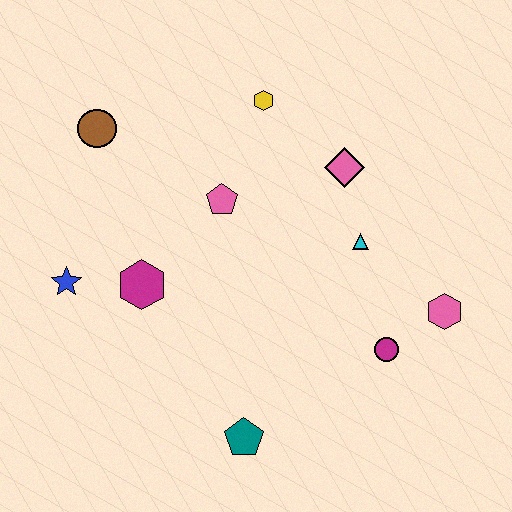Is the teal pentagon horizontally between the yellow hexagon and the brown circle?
Yes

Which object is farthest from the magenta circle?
The brown circle is farthest from the magenta circle.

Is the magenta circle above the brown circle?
No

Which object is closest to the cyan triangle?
The pink diamond is closest to the cyan triangle.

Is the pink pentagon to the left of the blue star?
No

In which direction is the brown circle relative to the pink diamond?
The brown circle is to the left of the pink diamond.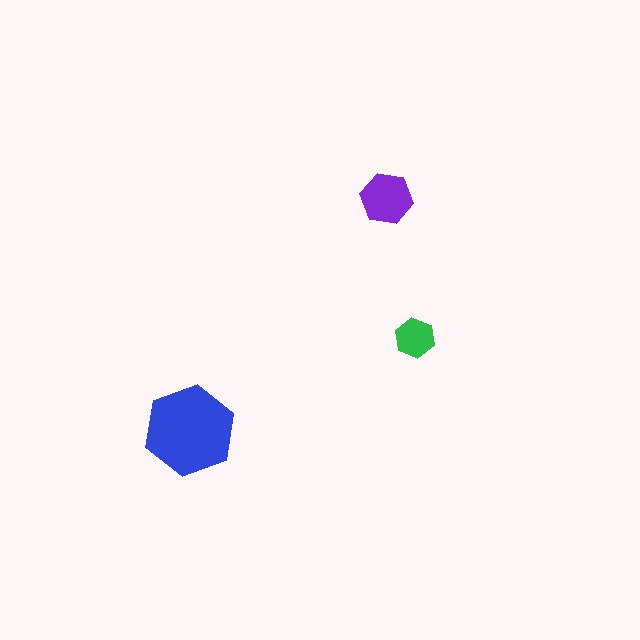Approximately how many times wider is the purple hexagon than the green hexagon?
About 1.5 times wider.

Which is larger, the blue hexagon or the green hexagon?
The blue one.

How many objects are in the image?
There are 3 objects in the image.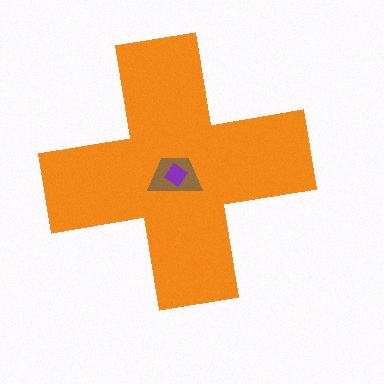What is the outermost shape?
The orange cross.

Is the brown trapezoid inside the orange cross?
Yes.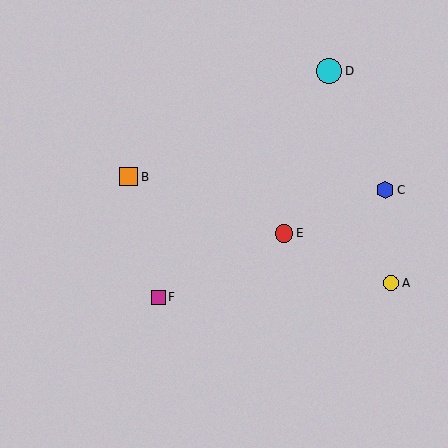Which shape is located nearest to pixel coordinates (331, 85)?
The cyan circle (labeled D) at (329, 71) is nearest to that location.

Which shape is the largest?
The cyan circle (labeled D) is the largest.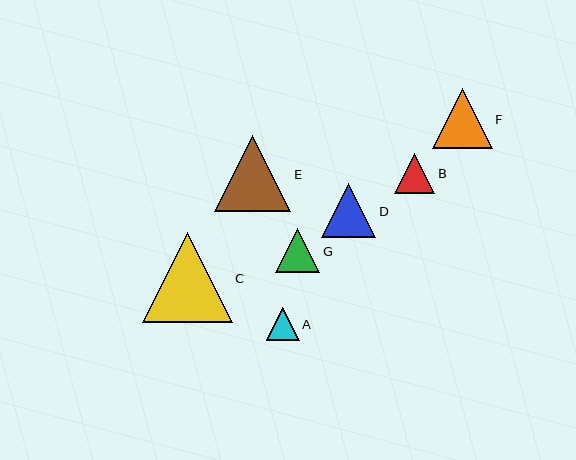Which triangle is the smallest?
Triangle A is the smallest with a size of approximately 33 pixels.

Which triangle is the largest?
Triangle C is the largest with a size of approximately 90 pixels.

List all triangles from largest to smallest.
From largest to smallest: C, E, F, D, G, B, A.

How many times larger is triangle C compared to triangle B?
Triangle C is approximately 2.3 times the size of triangle B.